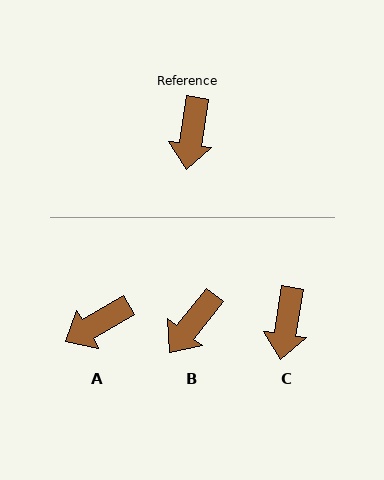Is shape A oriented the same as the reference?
No, it is off by about 51 degrees.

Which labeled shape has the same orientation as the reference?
C.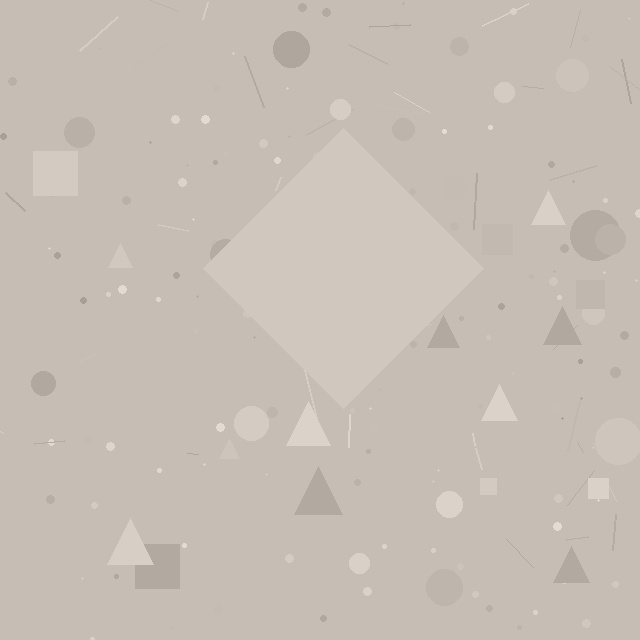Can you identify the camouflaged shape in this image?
The camouflaged shape is a diamond.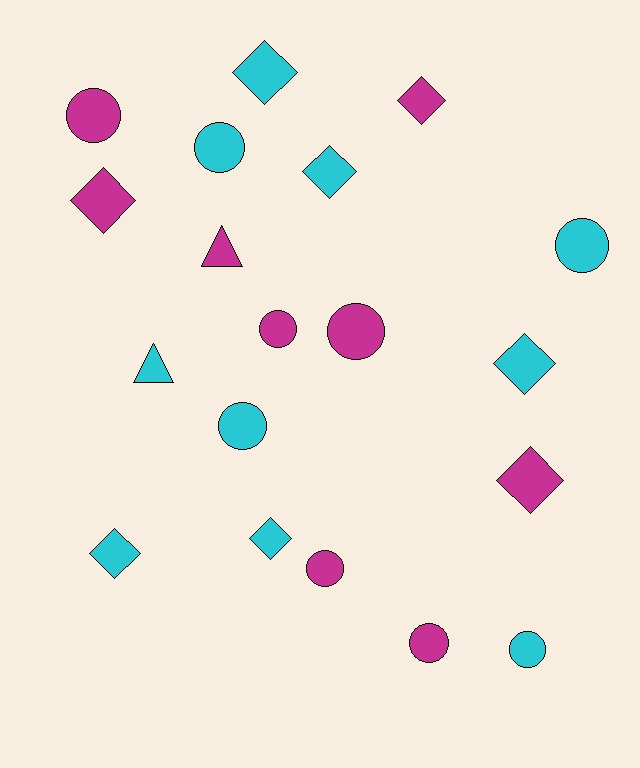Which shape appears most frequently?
Circle, with 9 objects.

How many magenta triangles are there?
There is 1 magenta triangle.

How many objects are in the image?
There are 19 objects.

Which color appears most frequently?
Cyan, with 10 objects.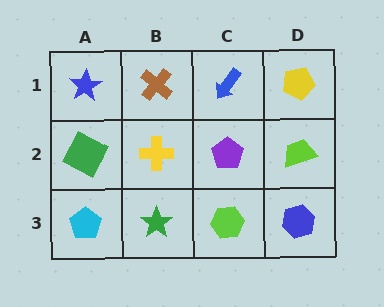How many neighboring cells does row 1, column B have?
3.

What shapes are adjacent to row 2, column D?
A yellow pentagon (row 1, column D), a blue hexagon (row 3, column D), a purple pentagon (row 2, column C).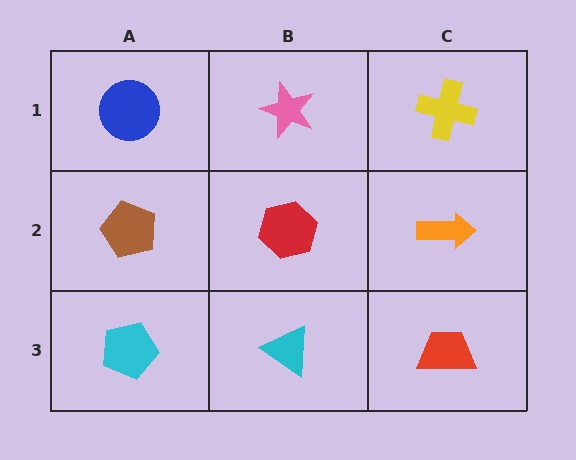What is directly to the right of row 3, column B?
A red trapezoid.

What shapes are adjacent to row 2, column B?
A pink star (row 1, column B), a cyan triangle (row 3, column B), a brown pentagon (row 2, column A), an orange arrow (row 2, column C).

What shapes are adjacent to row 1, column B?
A red hexagon (row 2, column B), a blue circle (row 1, column A), a yellow cross (row 1, column C).